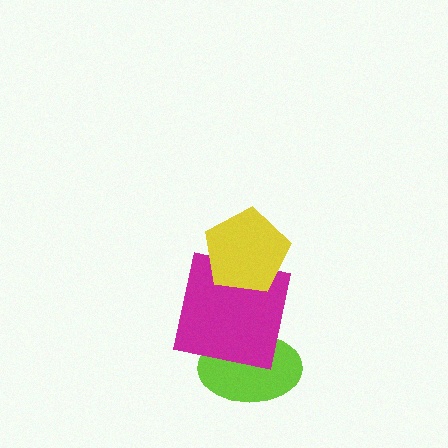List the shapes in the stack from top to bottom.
From top to bottom: the yellow pentagon, the magenta square, the lime ellipse.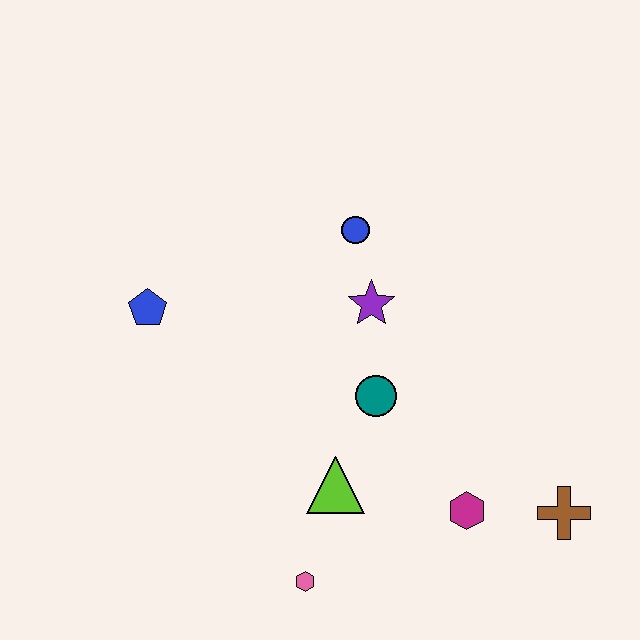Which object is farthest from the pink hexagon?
The blue circle is farthest from the pink hexagon.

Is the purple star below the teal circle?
No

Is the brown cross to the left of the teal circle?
No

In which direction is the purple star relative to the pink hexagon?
The purple star is above the pink hexagon.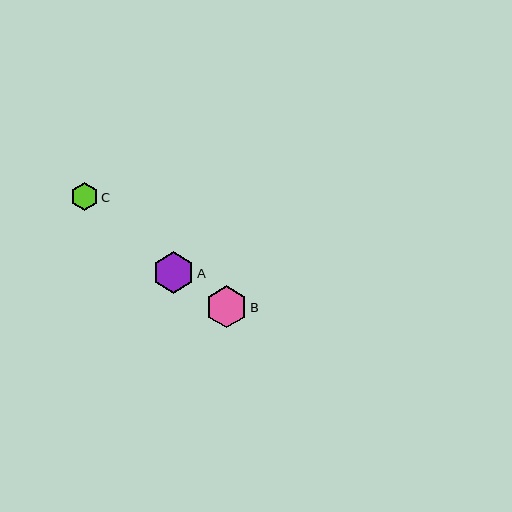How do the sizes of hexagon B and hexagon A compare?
Hexagon B and hexagon A are approximately the same size.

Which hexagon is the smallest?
Hexagon C is the smallest with a size of approximately 27 pixels.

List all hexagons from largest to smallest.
From largest to smallest: B, A, C.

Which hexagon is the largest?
Hexagon B is the largest with a size of approximately 42 pixels.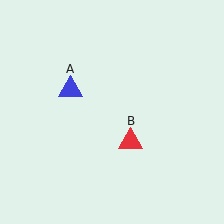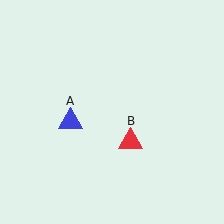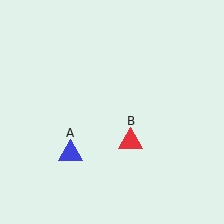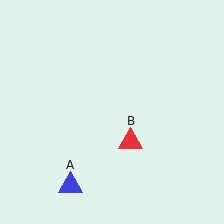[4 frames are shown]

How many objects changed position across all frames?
1 object changed position: blue triangle (object A).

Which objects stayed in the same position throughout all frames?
Red triangle (object B) remained stationary.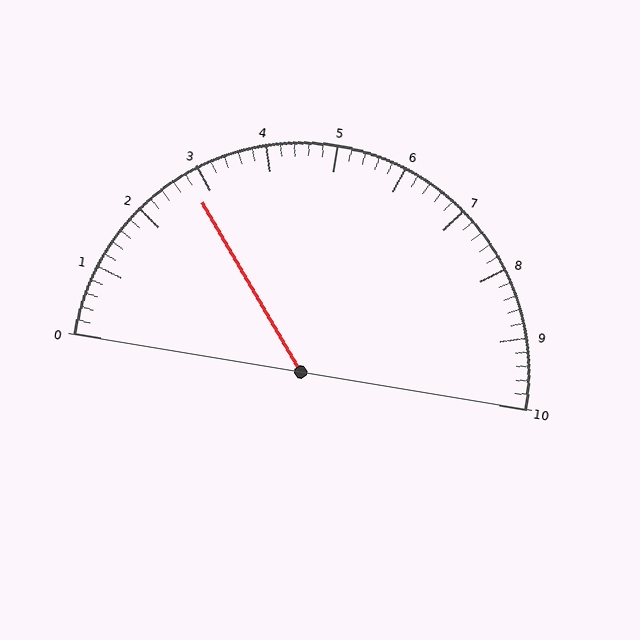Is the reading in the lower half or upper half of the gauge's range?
The reading is in the lower half of the range (0 to 10).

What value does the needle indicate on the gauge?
The needle indicates approximately 2.8.